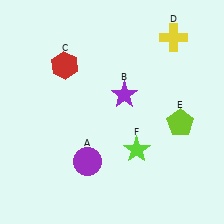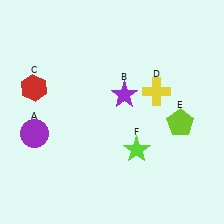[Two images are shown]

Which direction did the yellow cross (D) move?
The yellow cross (D) moved down.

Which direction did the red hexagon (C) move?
The red hexagon (C) moved left.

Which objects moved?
The objects that moved are: the purple circle (A), the red hexagon (C), the yellow cross (D).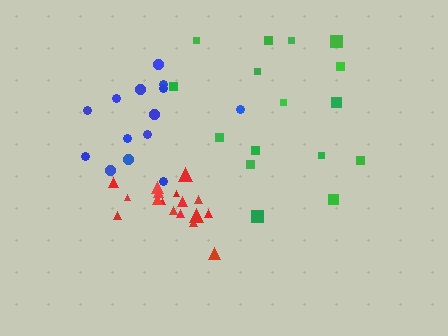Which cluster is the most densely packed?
Red.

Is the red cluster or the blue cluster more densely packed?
Red.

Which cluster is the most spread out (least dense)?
Green.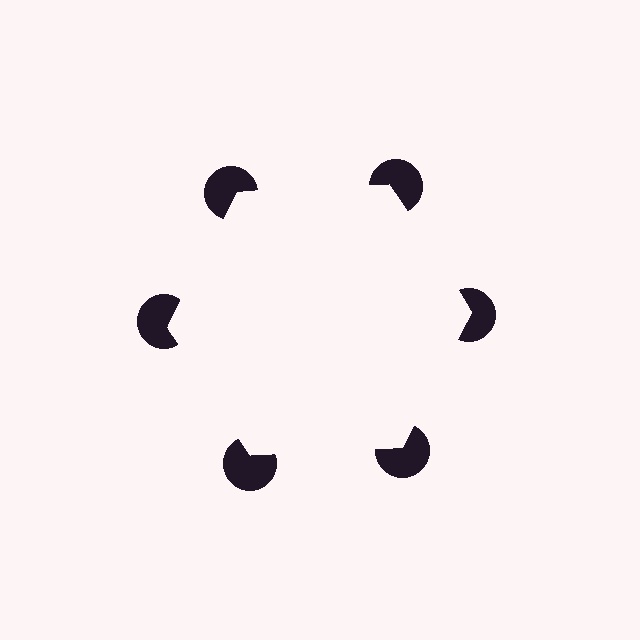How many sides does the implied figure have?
6 sides.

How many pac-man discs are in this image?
There are 6 — one at each vertex of the illusory hexagon.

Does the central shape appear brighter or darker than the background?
It typically appears slightly brighter than the background, even though no actual brightness change is drawn.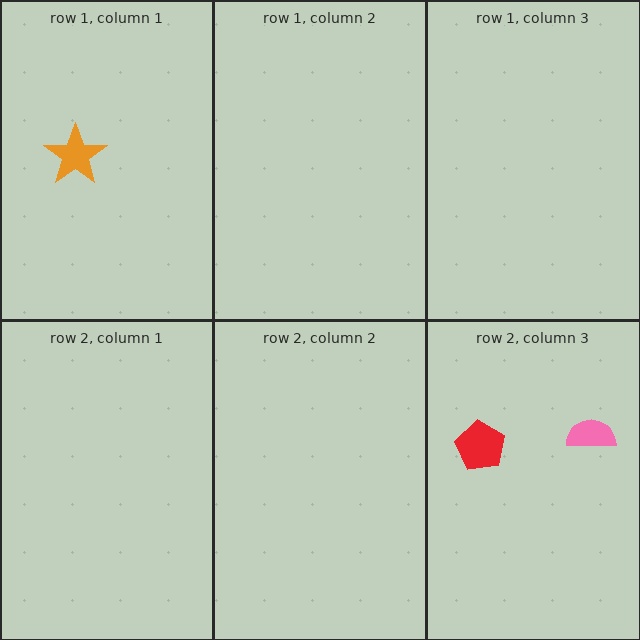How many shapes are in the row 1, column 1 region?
1.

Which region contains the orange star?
The row 1, column 1 region.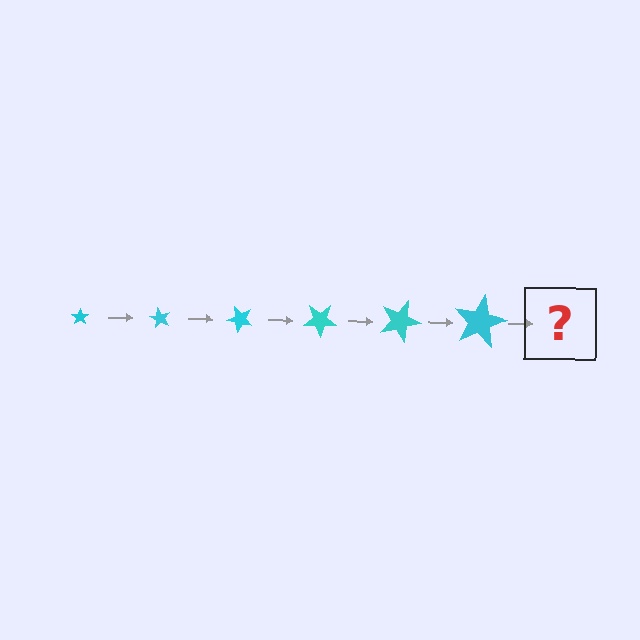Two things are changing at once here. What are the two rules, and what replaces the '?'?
The two rules are that the star grows larger each step and it rotates 60 degrees each step. The '?' should be a star, larger than the previous one and rotated 360 degrees from the start.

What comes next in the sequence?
The next element should be a star, larger than the previous one and rotated 360 degrees from the start.